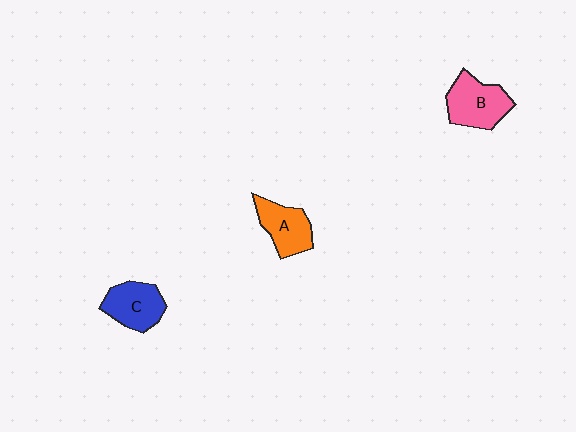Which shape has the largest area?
Shape B (pink).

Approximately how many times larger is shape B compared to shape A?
Approximately 1.2 times.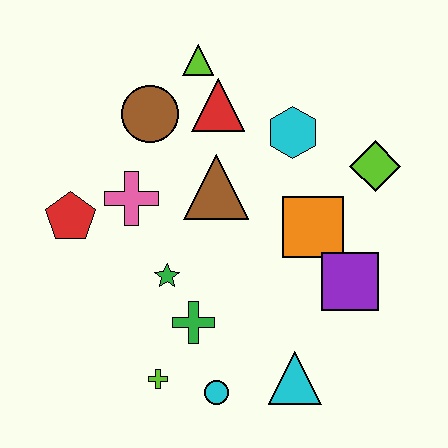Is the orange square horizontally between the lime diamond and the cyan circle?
Yes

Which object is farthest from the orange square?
The red pentagon is farthest from the orange square.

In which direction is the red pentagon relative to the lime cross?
The red pentagon is above the lime cross.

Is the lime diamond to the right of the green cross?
Yes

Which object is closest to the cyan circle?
The lime cross is closest to the cyan circle.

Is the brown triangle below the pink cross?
No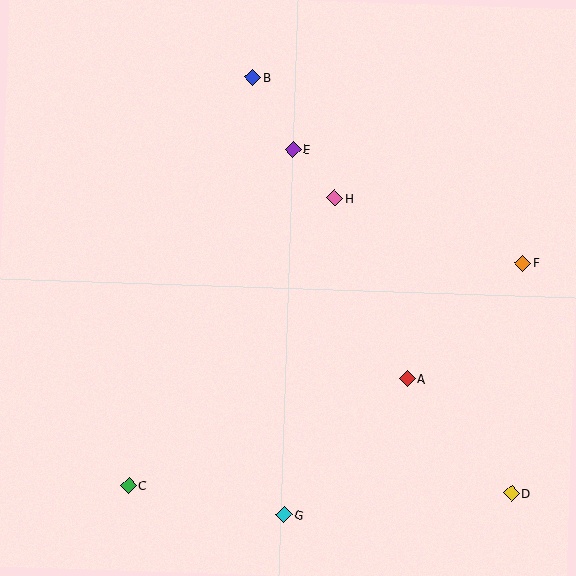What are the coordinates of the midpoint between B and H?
The midpoint between B and H is at (294, 138).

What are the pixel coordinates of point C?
Point C is at (129, 486).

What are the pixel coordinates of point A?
Point A is at (407, 379).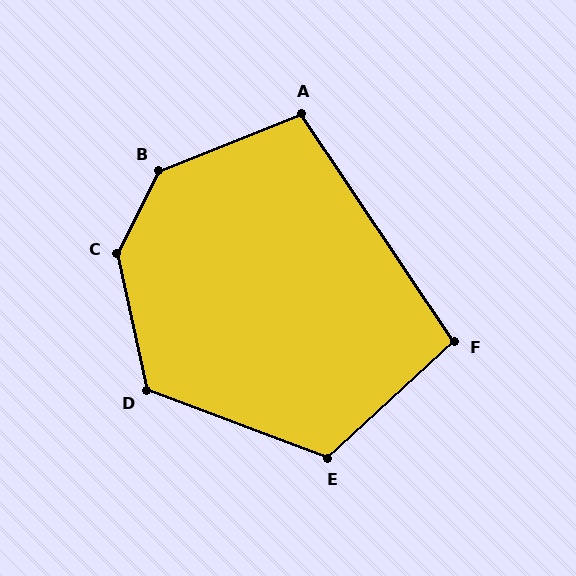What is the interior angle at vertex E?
Approximately 117 degrees (obtuse).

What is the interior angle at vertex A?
Approximately 102 degrees (obtuse).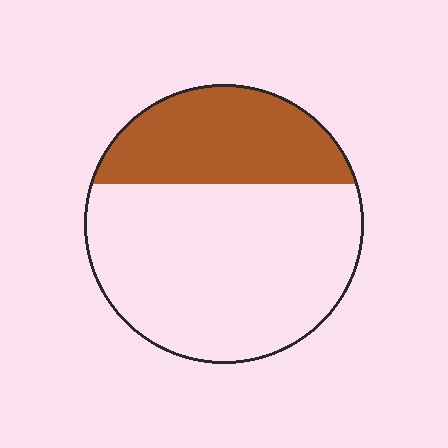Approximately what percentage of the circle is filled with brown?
Approximately 30%.